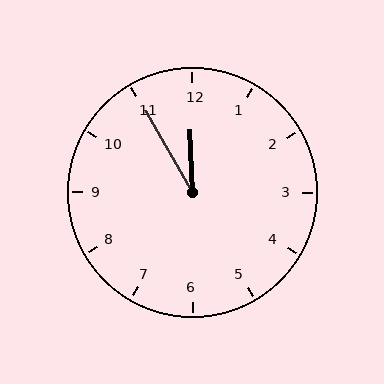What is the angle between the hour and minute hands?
Approximately 28 degrees.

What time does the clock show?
11:55.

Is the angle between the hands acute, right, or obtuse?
It is acute.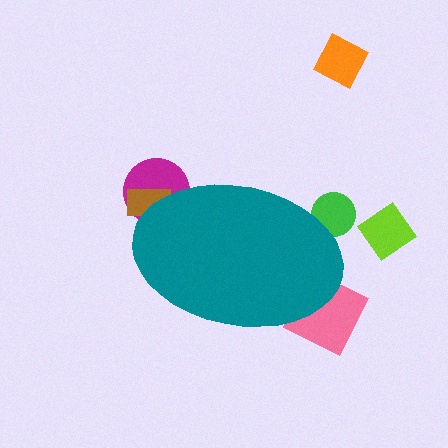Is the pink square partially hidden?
Yes, the pink square is partially hidden behind the teal ellipse.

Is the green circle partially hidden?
Yes, the green circle is partially hidden behind the teal ellipse.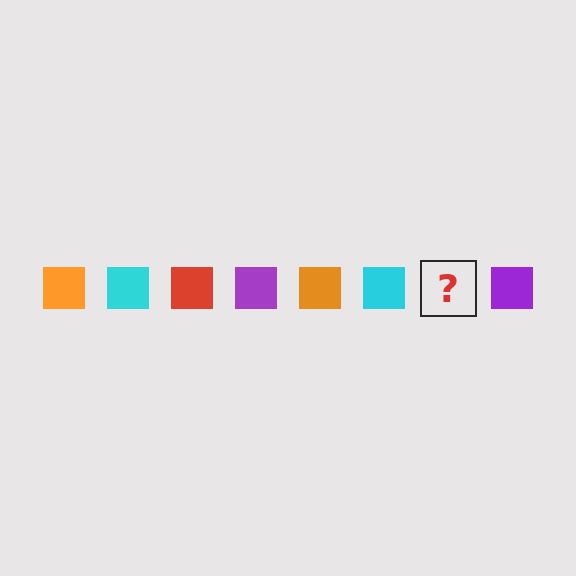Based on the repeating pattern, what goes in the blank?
The blank should be a red square.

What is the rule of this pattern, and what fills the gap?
The rule is that the pattern cycles through orange, cyan, red, purple squares. The gap should be filled with a red square.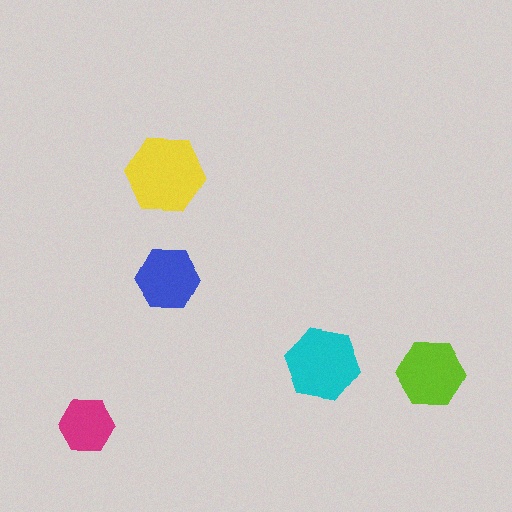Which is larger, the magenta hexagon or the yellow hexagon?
The yellow one.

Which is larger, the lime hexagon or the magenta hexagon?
The lime one.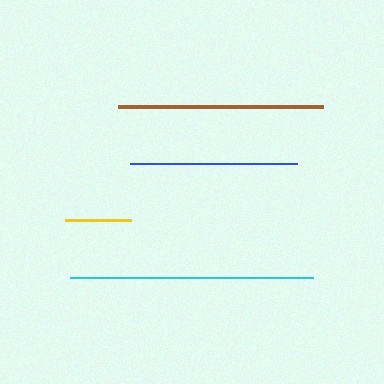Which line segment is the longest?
The cyan line is the longest at approximately 242 pixels.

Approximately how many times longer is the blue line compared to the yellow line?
The blue line is approximately 2.6 times the length of the yellow line.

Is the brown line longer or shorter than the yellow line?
The brown line is longer than the yellow line.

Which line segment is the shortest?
The yellow line is the shortest at approximately 65 pixels.